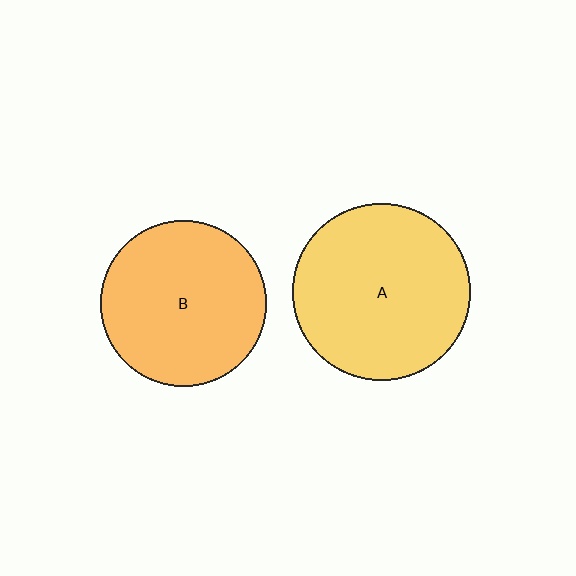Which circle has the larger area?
Circle A (yellow).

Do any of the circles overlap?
No, none of the circles overlap.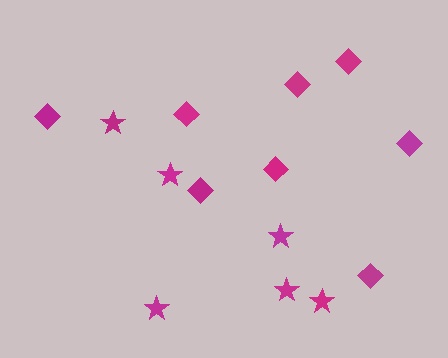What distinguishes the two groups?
There are 2 groups: one group of stars (6) and one group of diamonds (8).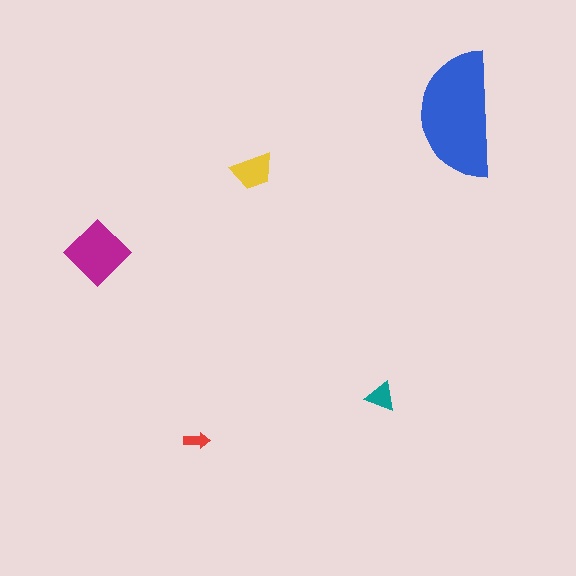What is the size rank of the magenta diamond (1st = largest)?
2nd.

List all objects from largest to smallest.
The blue semicircle, the magenta diamond, the yellow trapezoid, the teal triangle, the red arrow.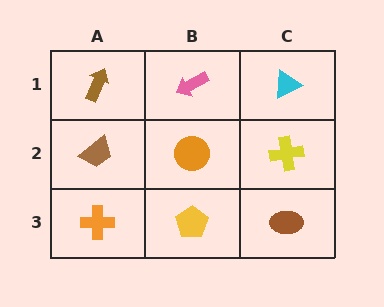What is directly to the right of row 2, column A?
An orange circle.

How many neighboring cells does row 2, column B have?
4.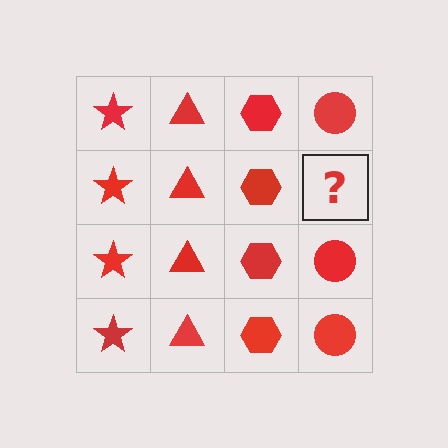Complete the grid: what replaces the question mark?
The question mark should be replaced with a red circle.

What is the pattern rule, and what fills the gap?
The rule is that each column has a consistent shape. The gap should be filled with a red circle.